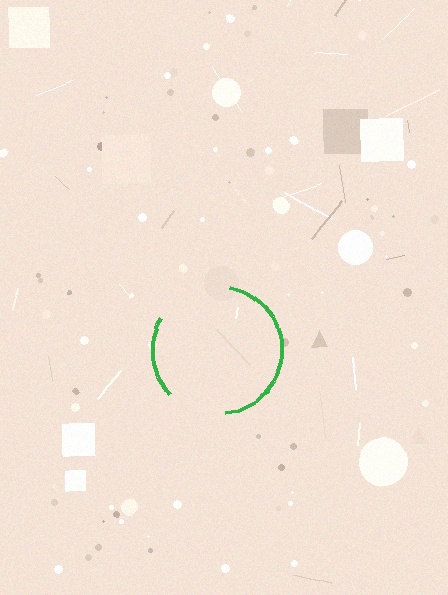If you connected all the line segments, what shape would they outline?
They would outline a circle.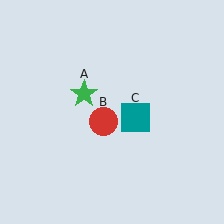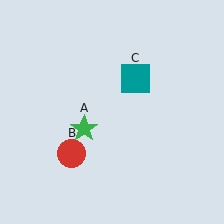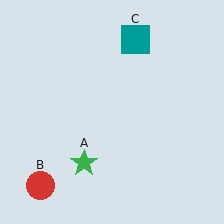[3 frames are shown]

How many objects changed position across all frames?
3 objects changed position: green star (object A), red circle (object B), teal square (object C).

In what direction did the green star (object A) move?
The green star (object A) moved down.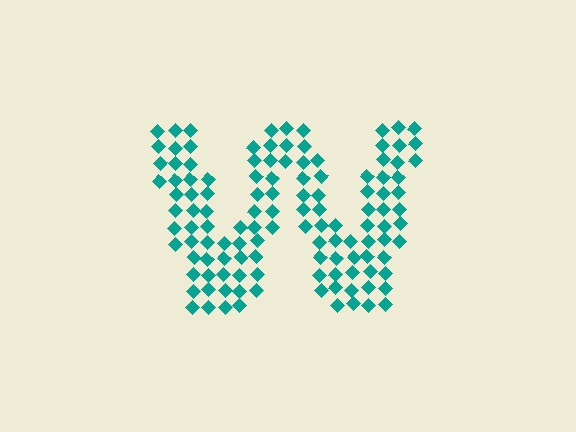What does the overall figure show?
The overall figure shows the letter W.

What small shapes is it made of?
It is made of small diamonds.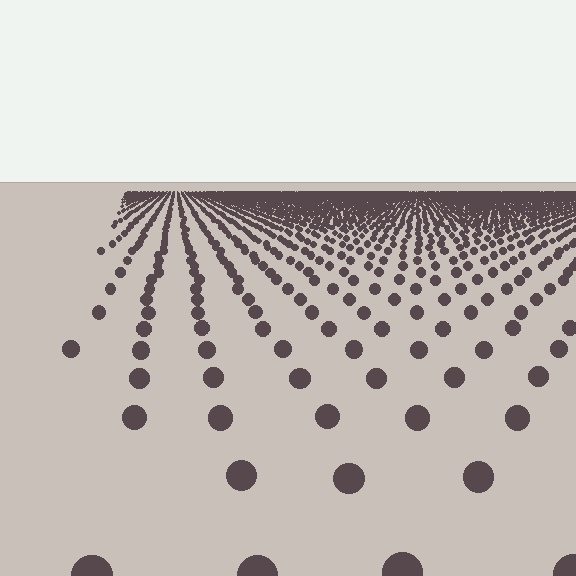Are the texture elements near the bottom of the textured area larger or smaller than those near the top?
Larger. Near the bottom, elements are closer to the viewer and appear at a bigger on-screen size.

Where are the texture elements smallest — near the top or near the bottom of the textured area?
Near the top.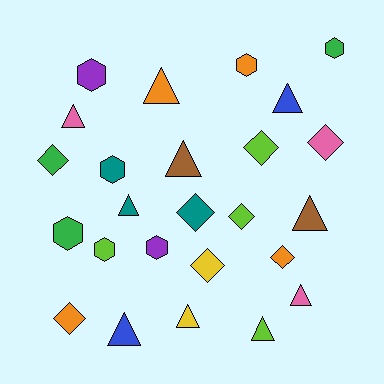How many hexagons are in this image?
There are 7 hexagons.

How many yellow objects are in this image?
There are 2 yellow objects.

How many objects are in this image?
There are 25 objects.